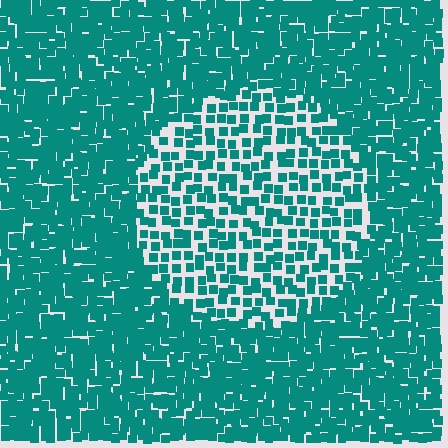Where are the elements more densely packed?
The elements are more densely packed outside the circle boundary.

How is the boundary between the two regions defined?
The boundary is defined by a change in element density (approximately 2.0x ratio). All elements are the same color, size, and shape.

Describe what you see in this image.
The image contains small teal elements arranged at two different densities. A circle-shaped region is visible where the elements are less densely packed than the surrounding area.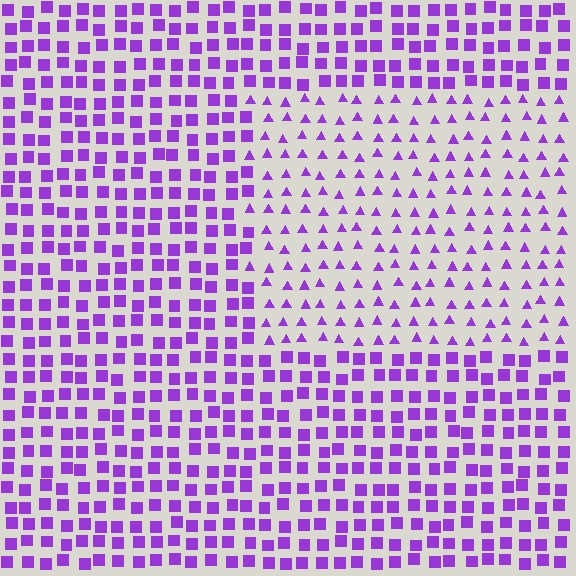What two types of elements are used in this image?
The image uses triangles inside the rectangle region and squares outside it.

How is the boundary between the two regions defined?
The boundary is defined by a change in element shape: triangles inside vs. squares outside. All elements share the same color and spacing.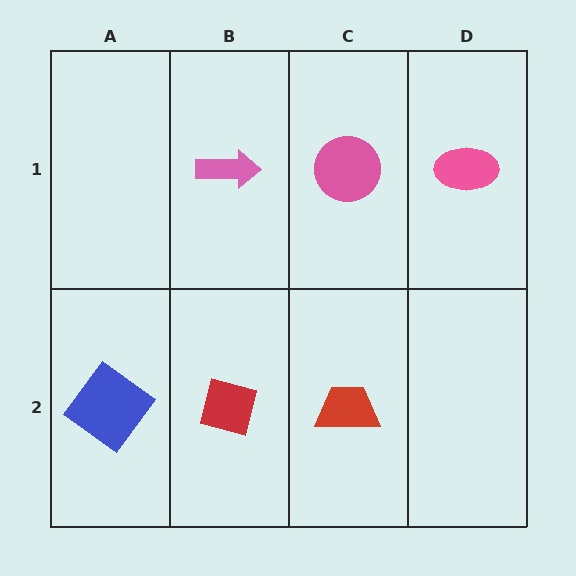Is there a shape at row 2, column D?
No, that cell is empty.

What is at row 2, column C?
A red trapezoid.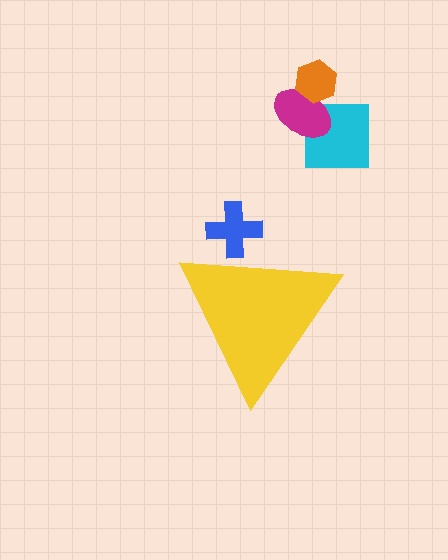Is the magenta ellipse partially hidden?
No, the magenta ellipse is fully visible.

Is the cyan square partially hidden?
No, the cyan square is fully visible.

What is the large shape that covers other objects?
A yellow triangle.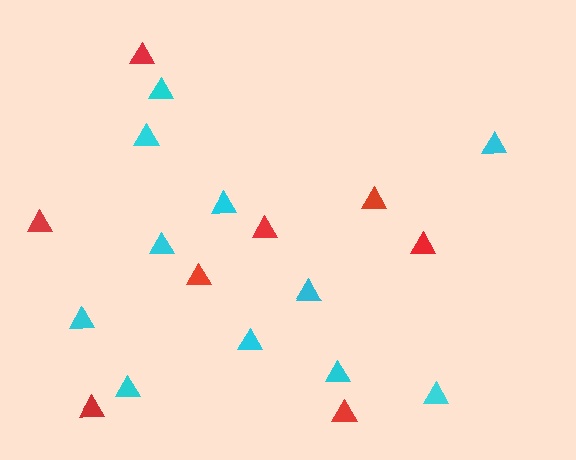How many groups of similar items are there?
There are 2 groups: one group of cyan triangles (11) and one group of red triangles (8).